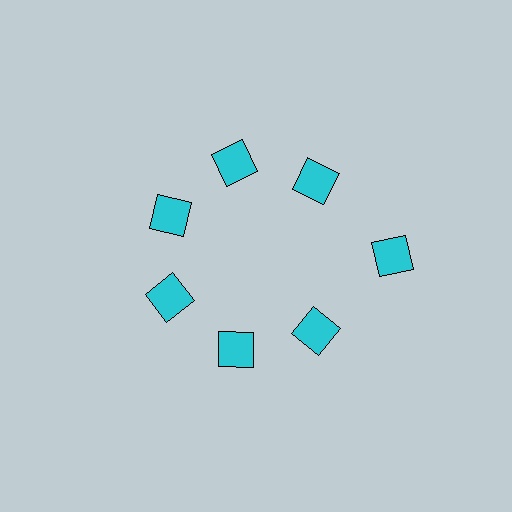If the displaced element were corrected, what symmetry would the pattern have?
It would have 7-fold rotational symmetry — the pattern would map onto itself every 51 degrees.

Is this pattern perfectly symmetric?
No. The 7 cyan diamonds are arranged in a ring, but one element near the 3 o'clock position is pushed outward from the center, breaking the 7-fold rotational symmetry.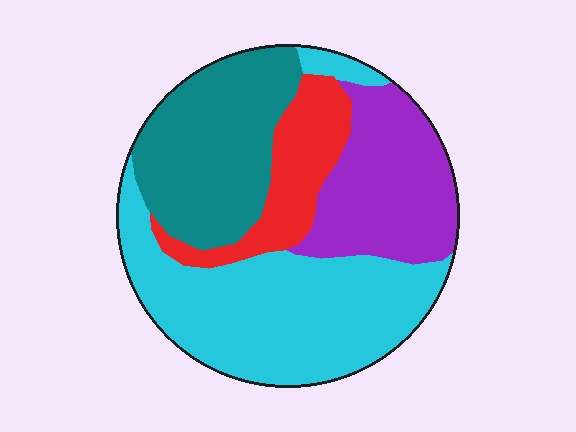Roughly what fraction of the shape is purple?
Purple covers roughly 20% of the shape.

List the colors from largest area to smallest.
From largest to smallest: cyan, teal, purple, red.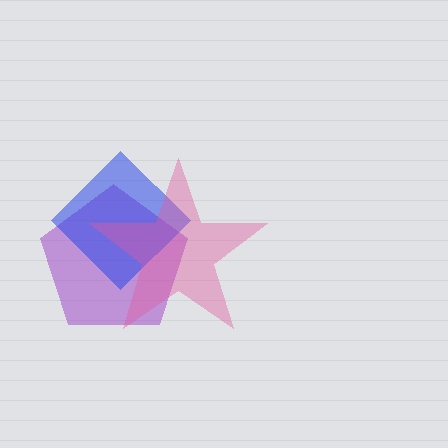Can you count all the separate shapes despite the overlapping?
Yes, there are 3 separate shapes.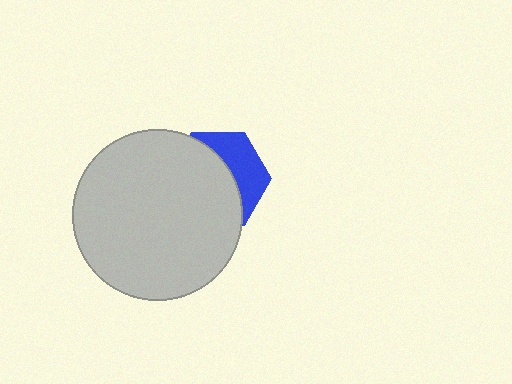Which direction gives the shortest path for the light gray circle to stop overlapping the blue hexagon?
Moving left gives the shortest separation.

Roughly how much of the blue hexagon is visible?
A small part of it is visible (roughly 37%).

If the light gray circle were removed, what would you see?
You would see the complete blue hexagon.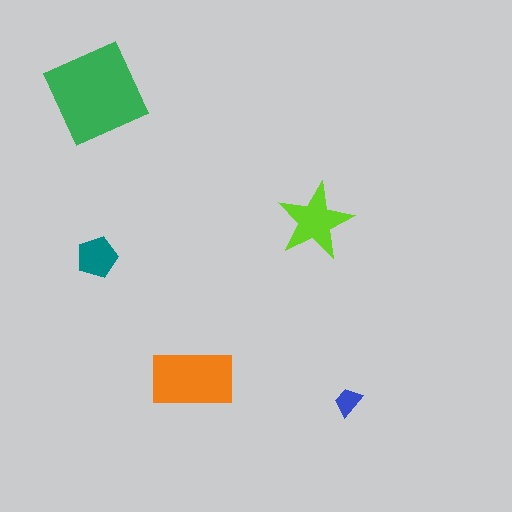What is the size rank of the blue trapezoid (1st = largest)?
5th.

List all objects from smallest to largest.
The blue trapezoid, the teal pentagon, the lime star, the orange rectangle, the green diamond.